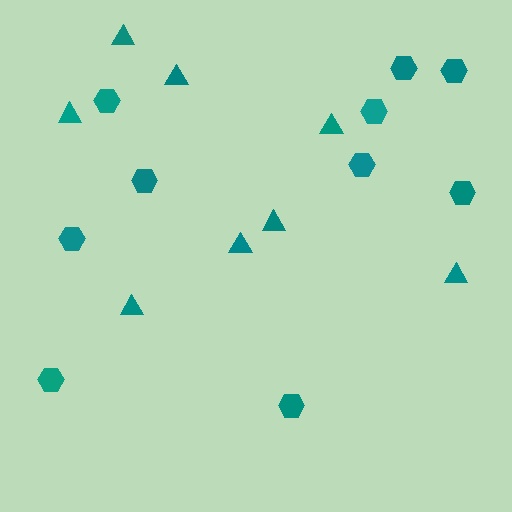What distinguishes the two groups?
There are 2 groups: one group of hexagons (10) and one group of triangles (8).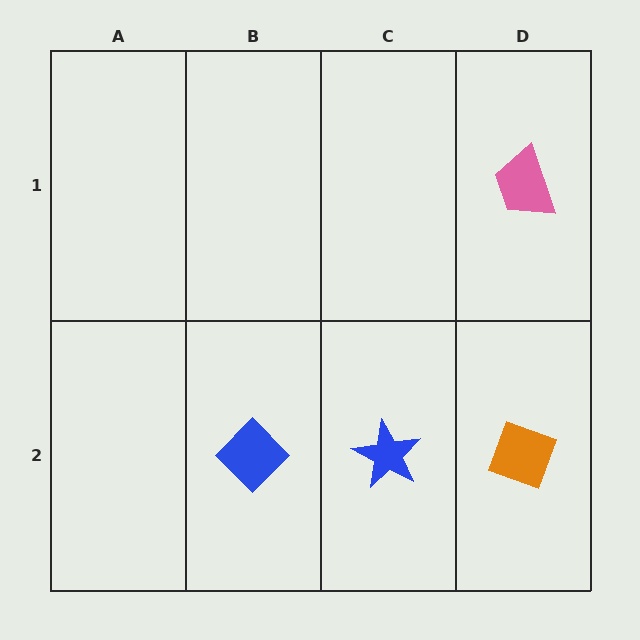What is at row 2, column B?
A blue diamond.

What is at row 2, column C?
A blue star.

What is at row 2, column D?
An orange diamond.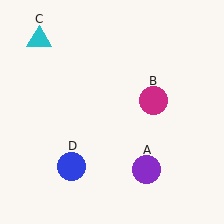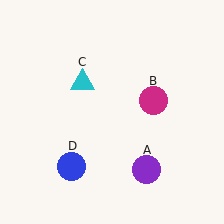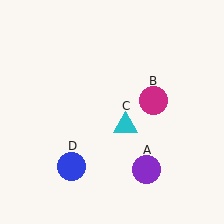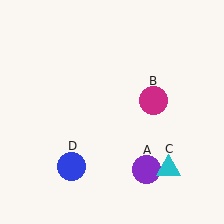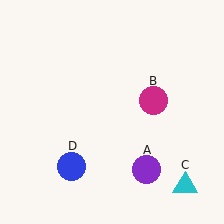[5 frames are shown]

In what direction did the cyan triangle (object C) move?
The cyan triangle (object C) moved down and to the right.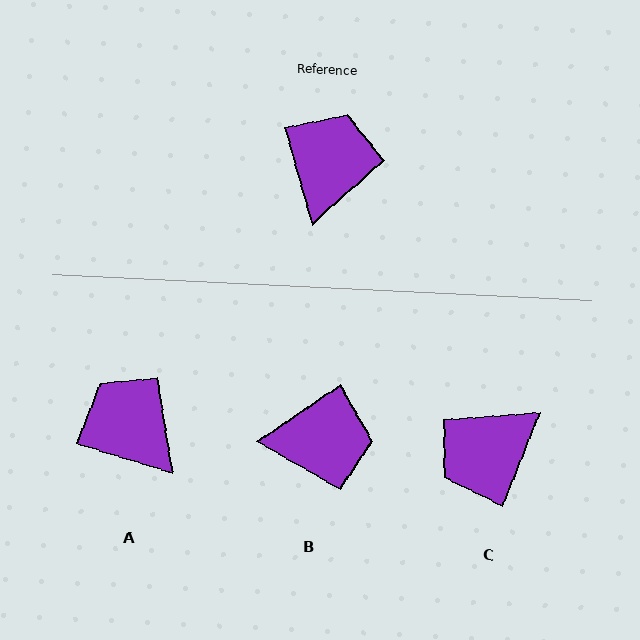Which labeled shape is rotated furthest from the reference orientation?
C, about 142 degrees away.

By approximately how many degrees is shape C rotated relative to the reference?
Approximately 142 degrees counter-clockwise.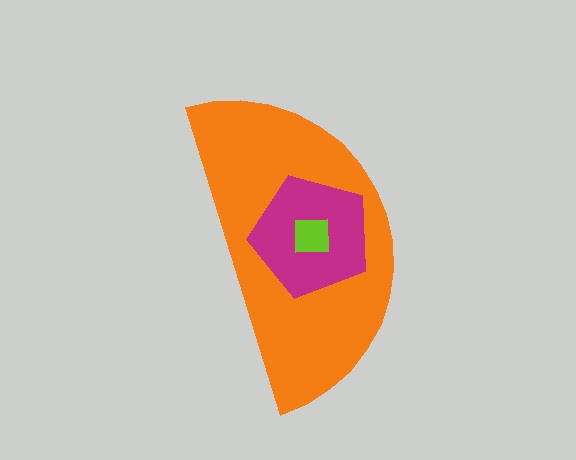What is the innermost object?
The lime square.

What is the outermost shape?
The orange semicircle.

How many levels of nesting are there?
3.